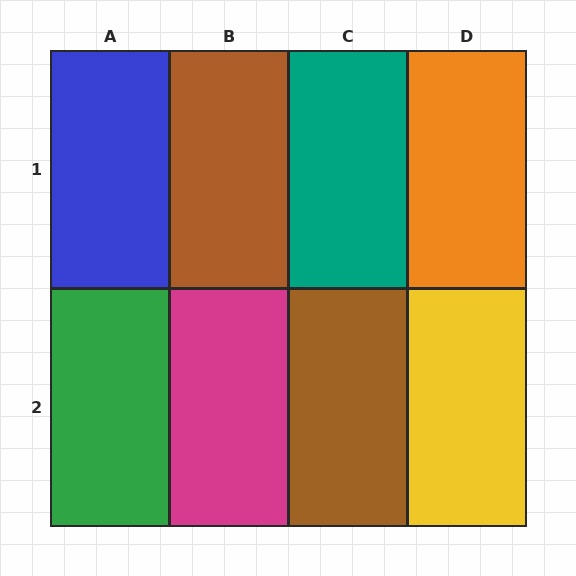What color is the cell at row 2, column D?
Yellow.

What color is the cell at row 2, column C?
Brown.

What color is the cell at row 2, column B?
Magenta.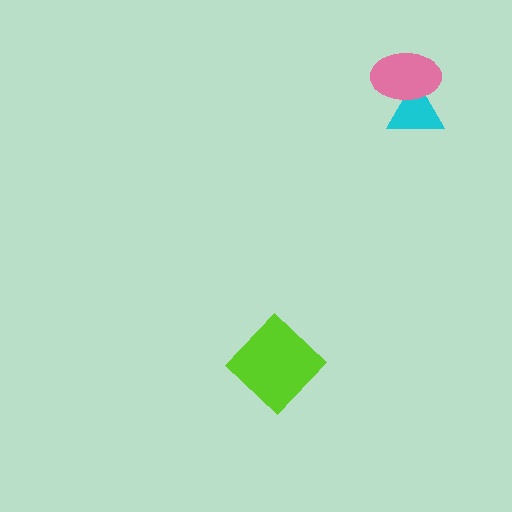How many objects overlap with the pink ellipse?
1 object overlaps with the pink ellipse.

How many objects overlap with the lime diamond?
0 objects overlap with the lime diamond.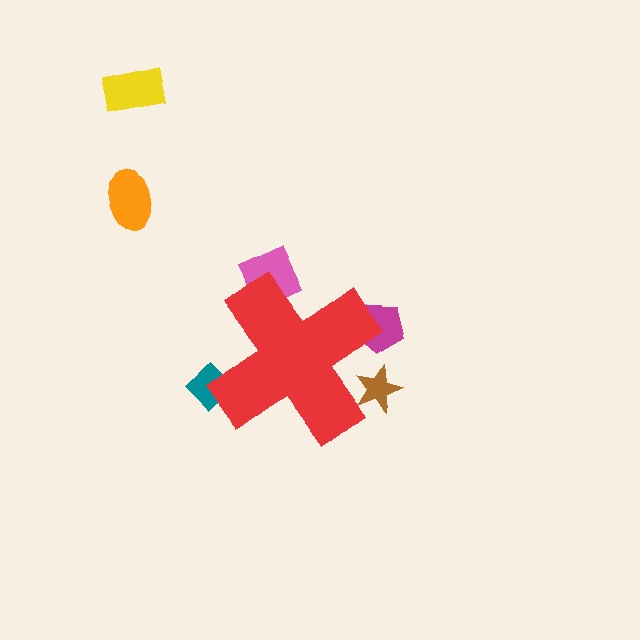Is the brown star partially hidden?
Yes, the brown star is partially hidden behind the red cross.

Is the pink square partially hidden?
Yes, the pink square is partially hidden behind the red cross.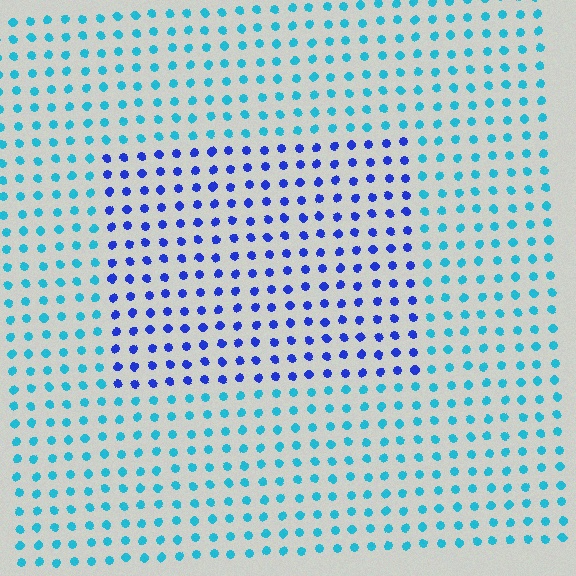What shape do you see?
I see a rectangle.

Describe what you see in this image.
The image is filled with small cyan elements in a uniform arrangement. A rectangle-shaped region is visible where the elements are tinted to a slightly different hue, forming a subtle color boundary.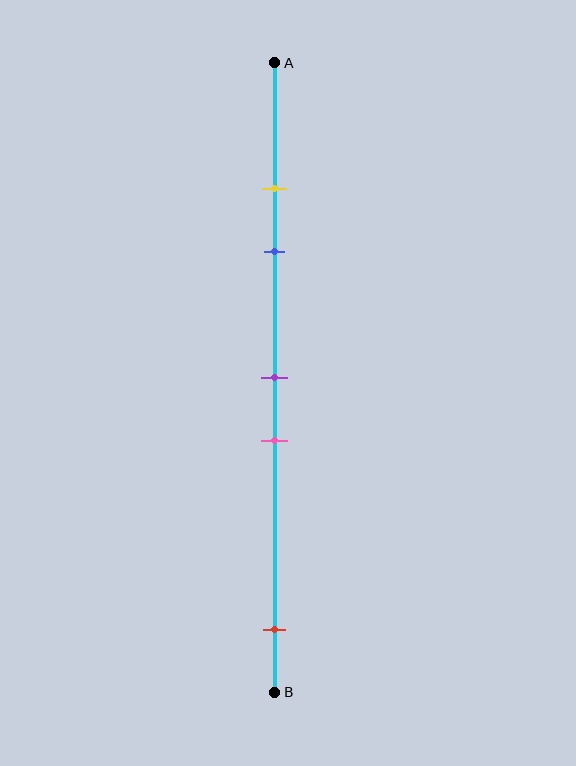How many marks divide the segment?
There are 5 marks dividing the segment.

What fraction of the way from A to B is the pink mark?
The pink mark is approximately 60% (0.6) of the way from A to B.